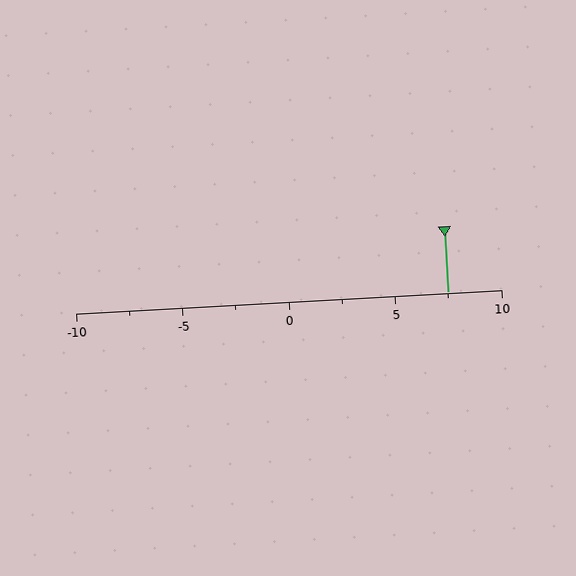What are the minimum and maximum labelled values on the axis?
The axis runs from -10 to 10.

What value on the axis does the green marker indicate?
The marker indicates approximately 7.5.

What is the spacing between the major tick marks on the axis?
The major ticks are spaced 5 apart.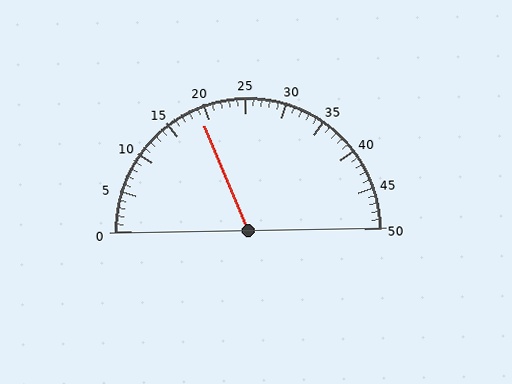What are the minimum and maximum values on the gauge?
The gauge ranges from 0 to 50.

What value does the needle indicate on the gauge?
The needle indicates approximately 19.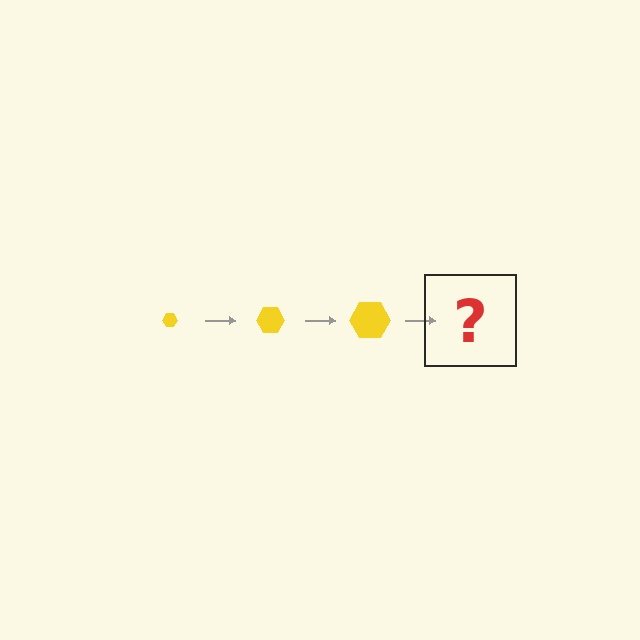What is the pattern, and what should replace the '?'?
The pattern is that the hexagon gets progressively larger each step. The '?' should be a yellow hexagon, larger than the previous one.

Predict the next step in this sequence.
The next step is a yellow hexagon, larger than the previous one.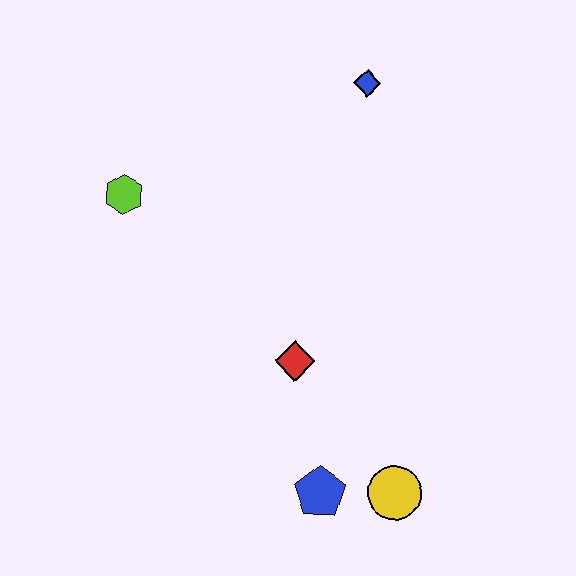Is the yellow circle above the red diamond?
No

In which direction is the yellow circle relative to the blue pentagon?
The yellow circle is to the right of the blue pentagon.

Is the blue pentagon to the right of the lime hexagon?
Yes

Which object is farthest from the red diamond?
The blue diamond is farthest from the red diamond.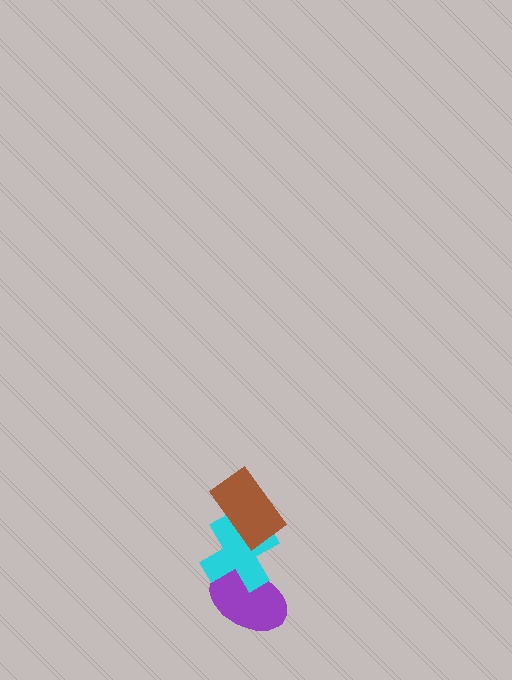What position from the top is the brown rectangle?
The brown rectangle is 1st from the top.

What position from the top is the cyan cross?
The cyan cross is 2nd from the top.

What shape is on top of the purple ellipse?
The cyan cross is on top of the purple ellipse.